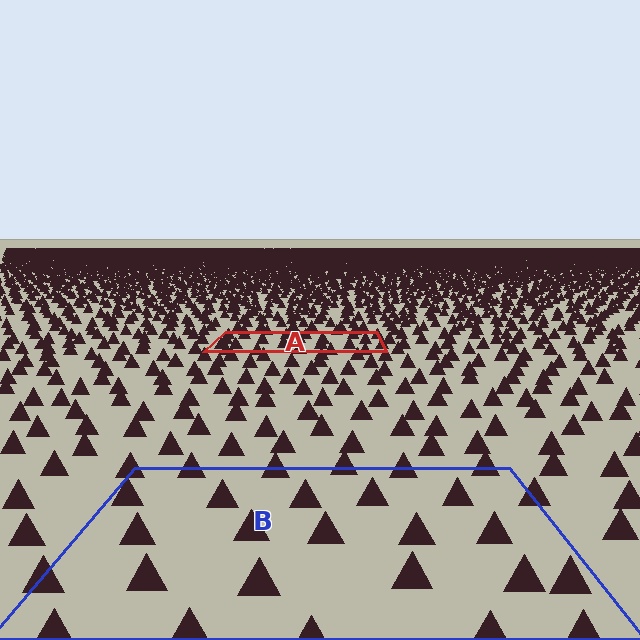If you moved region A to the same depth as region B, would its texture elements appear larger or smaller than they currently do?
They would appear larger. At a closer depth, the same texture elements are projected at a bigger on-screen size.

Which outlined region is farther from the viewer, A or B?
Region A is farther from the viewer — the texture elements inside it appear smaller and more densely packed.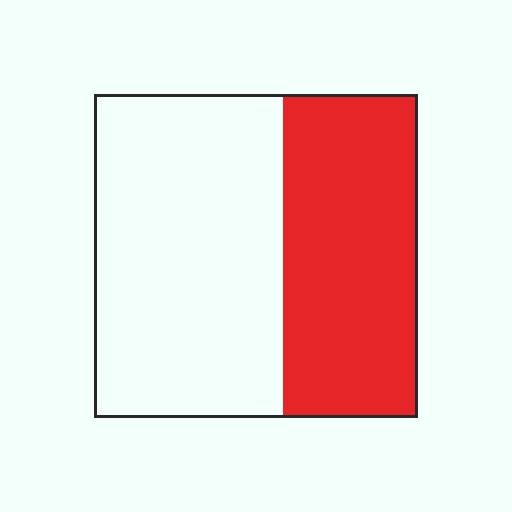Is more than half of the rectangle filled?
No.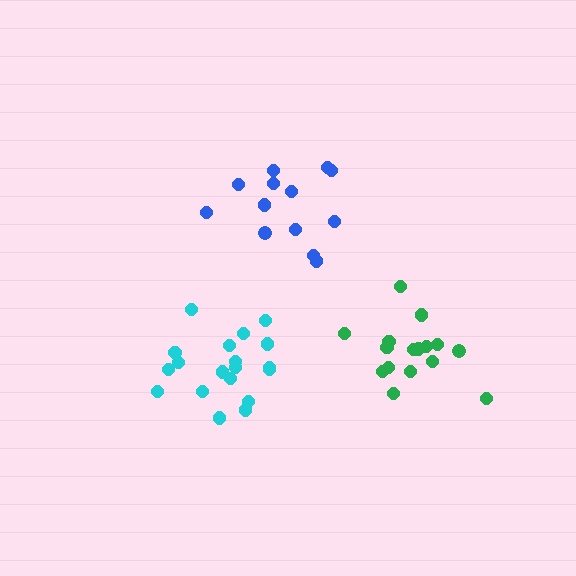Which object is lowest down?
The cyan cluster is bottommost.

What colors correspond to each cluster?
The clusters are colored: cyan, green, blue.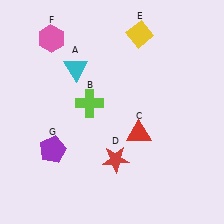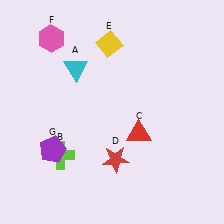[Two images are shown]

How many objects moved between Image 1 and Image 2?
2 objects moved between the two images.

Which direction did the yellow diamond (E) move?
The yellow diamond (E) moved left.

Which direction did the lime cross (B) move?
The lime cross (B) moved down.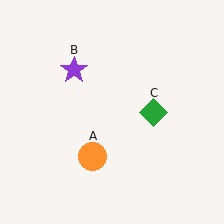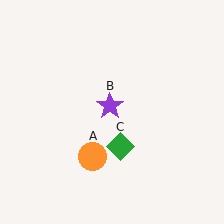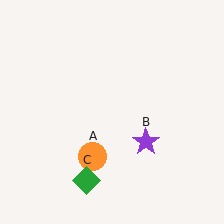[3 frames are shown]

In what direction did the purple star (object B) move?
The purple star (object B) moved down and to the right.